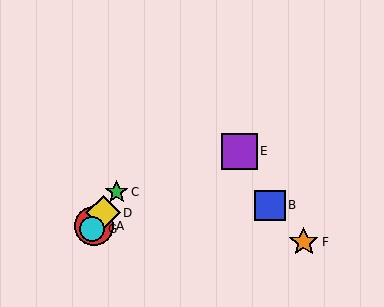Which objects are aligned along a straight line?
Objects A, C, D, G are aligned along a straight line.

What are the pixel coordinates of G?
Object G is at (92, 229).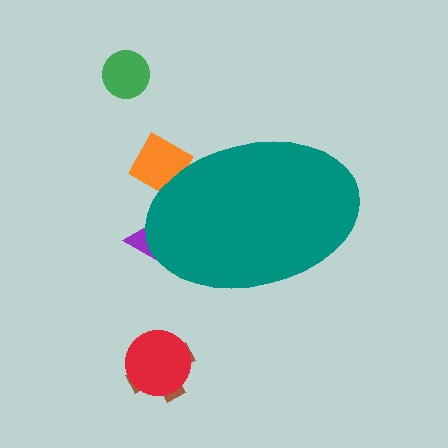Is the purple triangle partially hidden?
Yes, the purple triangle is partially hidden behind the teal ellipse.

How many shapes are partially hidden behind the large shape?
2 shapes are partially hidden.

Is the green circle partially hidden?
No, the green circle is fully visible.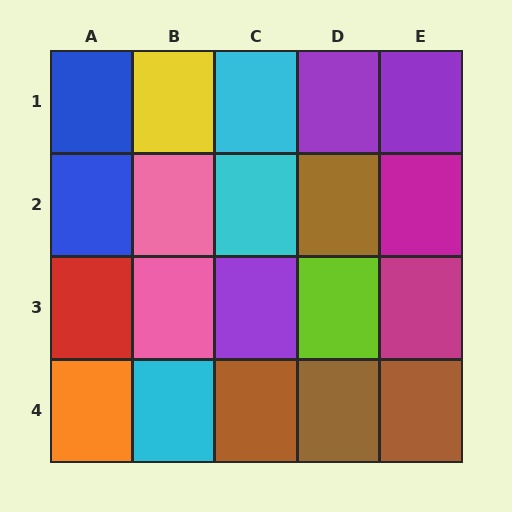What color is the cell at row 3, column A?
Red.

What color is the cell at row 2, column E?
Magenta.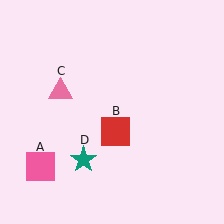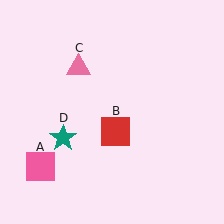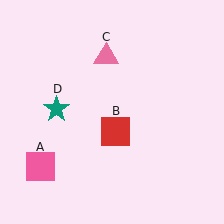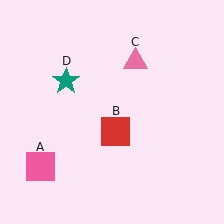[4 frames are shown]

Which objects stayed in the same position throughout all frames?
Pink square (object A) and red square (object B) remained stationary.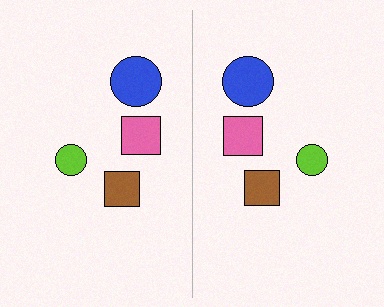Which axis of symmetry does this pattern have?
The pattern has a vertical axis of symmetry running through the center of the image.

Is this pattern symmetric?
Yes, this pattern has bilateral (reflection) symmetry.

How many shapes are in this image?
There are 8 shapes in this image.